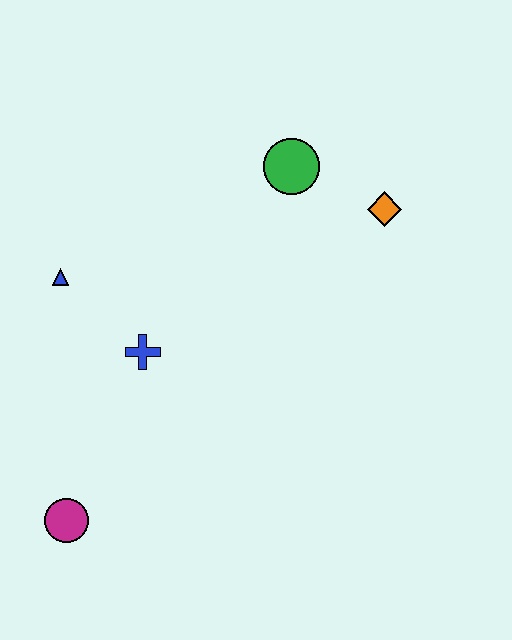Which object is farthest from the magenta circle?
The orange diamond is farthest from the magenta circle.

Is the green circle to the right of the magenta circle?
Yes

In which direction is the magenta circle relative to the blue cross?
The magenta circle is below the blue cross.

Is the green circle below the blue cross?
No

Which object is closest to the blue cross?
The blue triangle is closest to the blue cross.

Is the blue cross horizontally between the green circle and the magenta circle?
Yes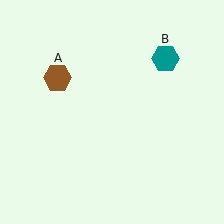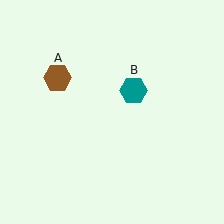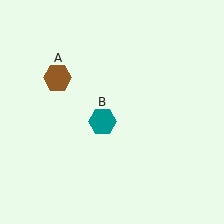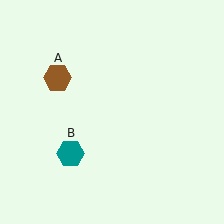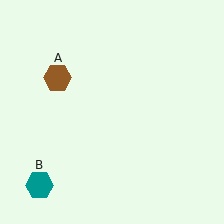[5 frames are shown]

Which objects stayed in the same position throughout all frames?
Brown hexagon (object A) remained stationary.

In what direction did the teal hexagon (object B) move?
The teal hexagon (object B) moved down and to the left.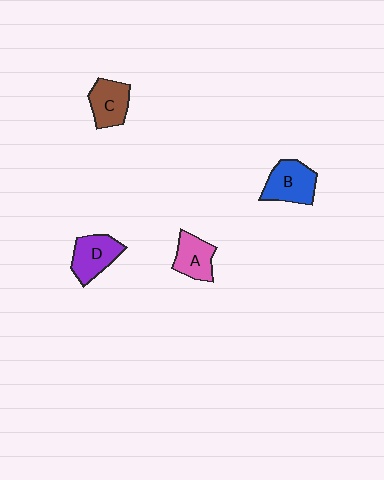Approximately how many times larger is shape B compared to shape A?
Approximately 1.2 times.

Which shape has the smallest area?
Shape A (pink).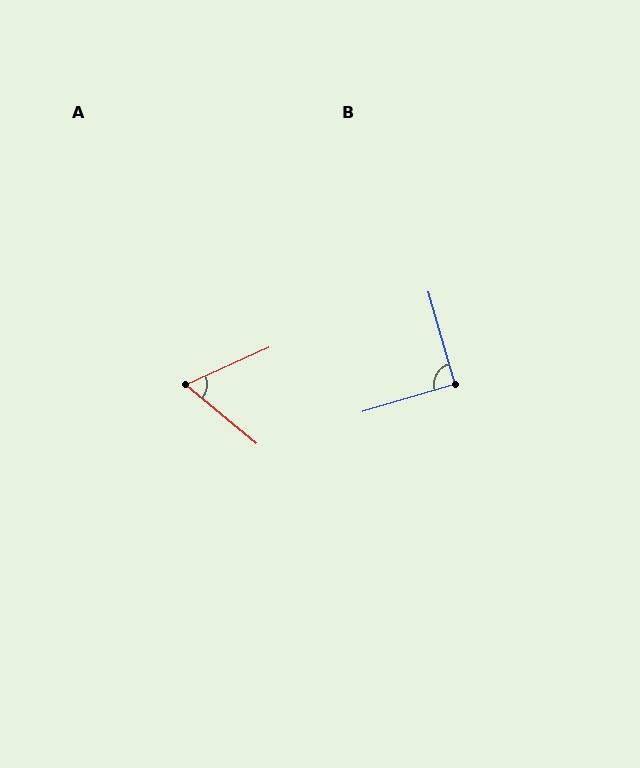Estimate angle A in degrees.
Approximately 64 degrees.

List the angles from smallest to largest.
A (64°), B (91°).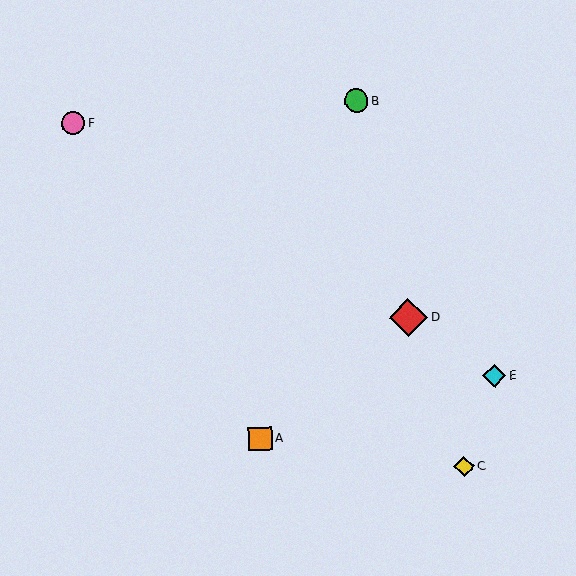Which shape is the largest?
The red diamond (labeled D) is the largest.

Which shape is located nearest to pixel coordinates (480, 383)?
The cyan diamond (labeled E) at (494, 376) is nearest to that location.